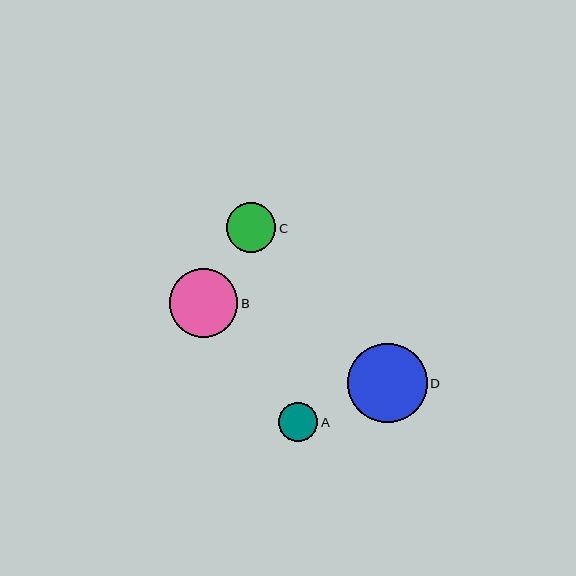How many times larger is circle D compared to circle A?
Circle D is approximately 2.0 times the size of circle A.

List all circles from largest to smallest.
From largest to smallest: D, B, C, A.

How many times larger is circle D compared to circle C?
Circle D is approximately 1.6 times the size of circle C.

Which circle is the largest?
Circle D is the largest with a size of approximately 80 pixels.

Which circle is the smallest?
Circle A is the smallest with a size of approximately 39 pixels.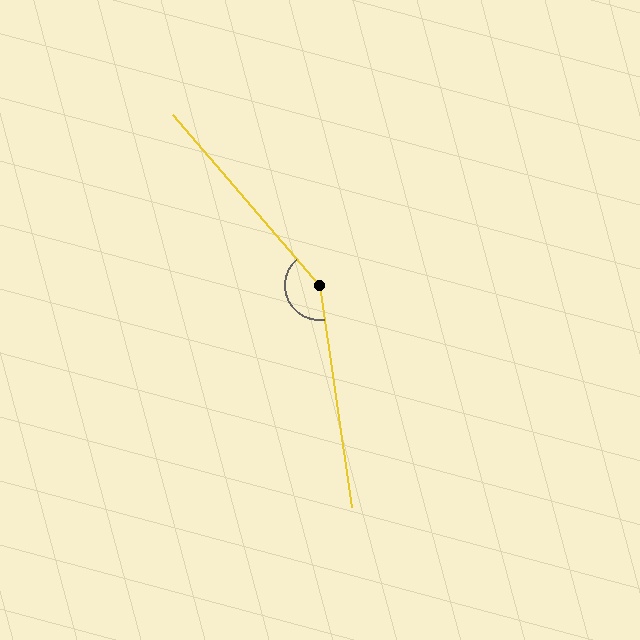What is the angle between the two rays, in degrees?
Approximately 148 degrees.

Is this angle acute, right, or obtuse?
It is obtuse.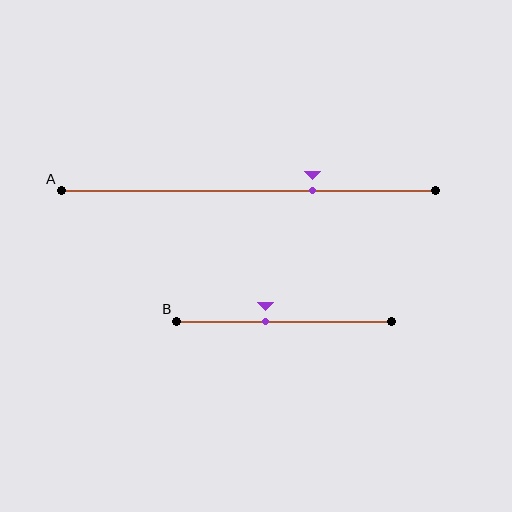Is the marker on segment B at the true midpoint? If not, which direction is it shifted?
No, the marker on segment B is shifted to the left by about 9% of the segment length.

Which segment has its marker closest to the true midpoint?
Segment B has its marker closest to the true midpoint.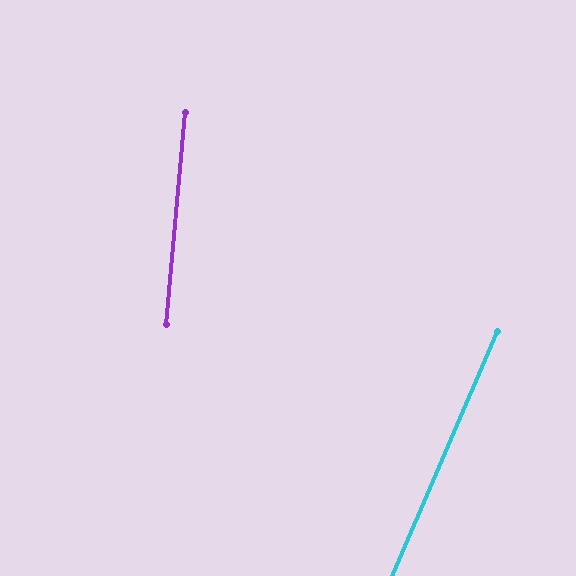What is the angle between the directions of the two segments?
Approximately 18 degrees.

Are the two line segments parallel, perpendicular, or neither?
Neither parallel nor perpendicular — they differ by about 18°.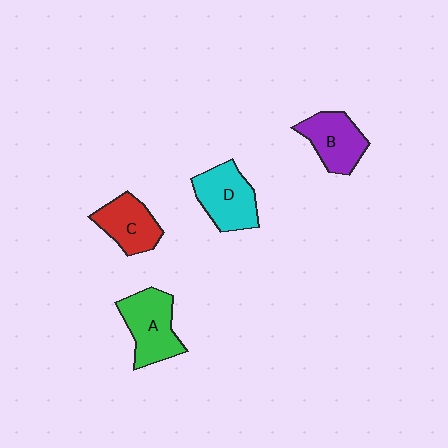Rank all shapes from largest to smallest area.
From largest to smallest: A (green), D (cyan), B (purple), C (red).